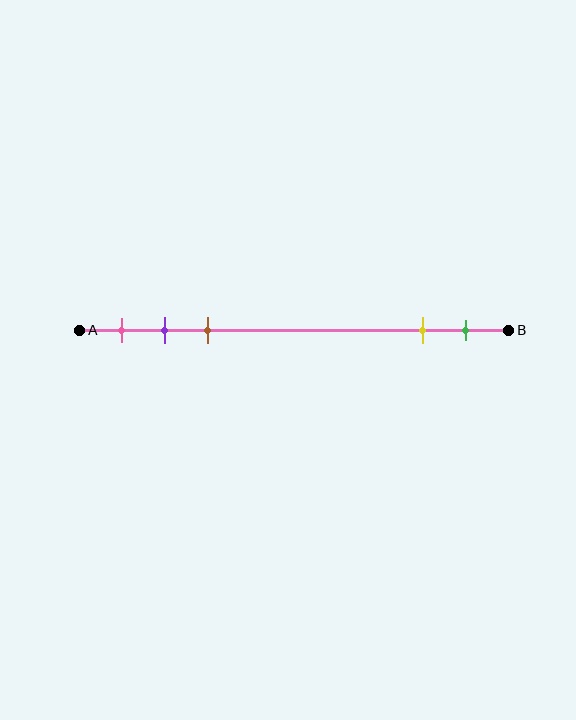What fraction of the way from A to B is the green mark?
The green mark is approximately 90% (0.9) of the way from A to B.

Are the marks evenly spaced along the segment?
No, the marks are not evenly spaced.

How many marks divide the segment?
There are 5 marks dividing the segment.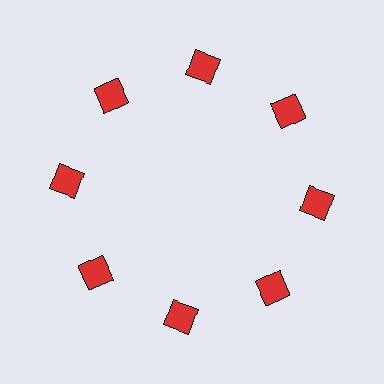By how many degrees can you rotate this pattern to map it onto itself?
The pattern maps onto itself every 45 degrees of rotation.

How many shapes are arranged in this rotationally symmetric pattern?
There are 8 shapes, arranged in 8 groups of 1.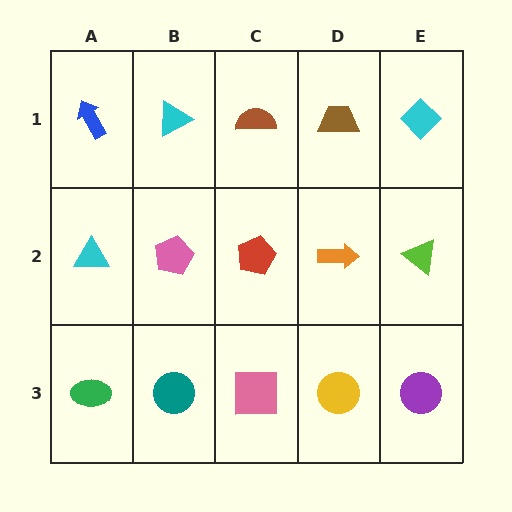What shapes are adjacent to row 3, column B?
A pink pentagon (row 2, column B), a green ellipse (row 3, column A), a pink square (row 3, column C).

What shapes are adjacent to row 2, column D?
A brown trapezoid (row 1, column D), a yellow circle (row 3, column D), a red pentagon (row 2, column C), a lime triangle (row 2, column E).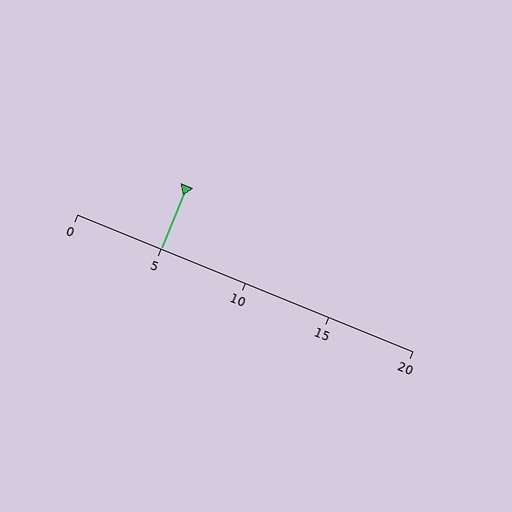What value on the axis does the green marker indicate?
The marker indicates approximately 5.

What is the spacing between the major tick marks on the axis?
The major ticks are spaced 5 apart.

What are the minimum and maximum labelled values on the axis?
The axis runs from 0 to 20.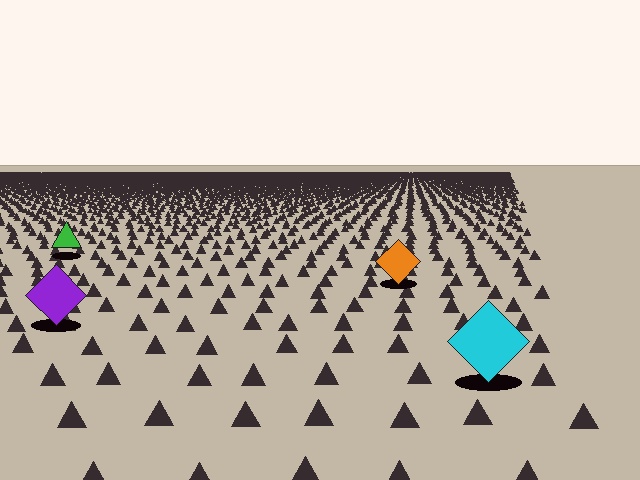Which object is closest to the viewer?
The cyan diamond is closest. The texture marks near it are larger and more spread out.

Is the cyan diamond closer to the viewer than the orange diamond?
Yes. The cyan diamond is closer — you can tell from the texture gradient: the ground texture is coarser near it.